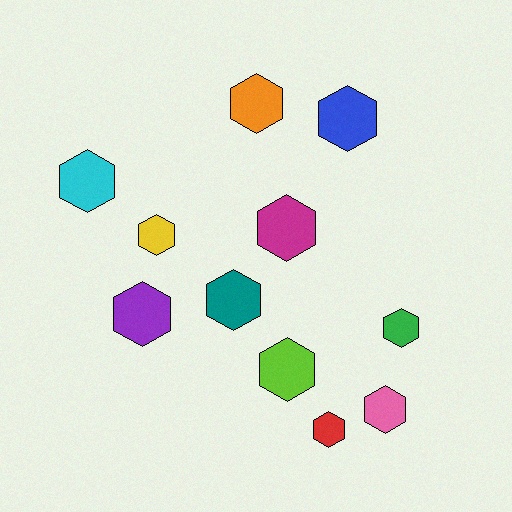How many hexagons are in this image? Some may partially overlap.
There are 11 hexagons.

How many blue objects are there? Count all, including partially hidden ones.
There is 1 blue object.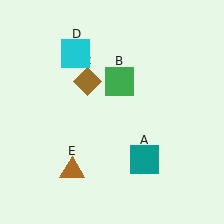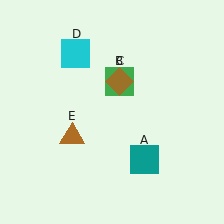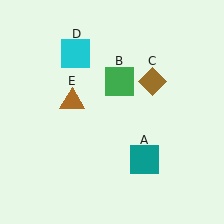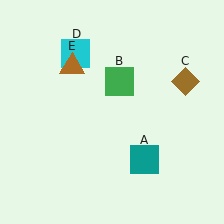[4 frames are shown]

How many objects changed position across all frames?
2 objects changed position: brown diamond (object C), brown triangle (object E).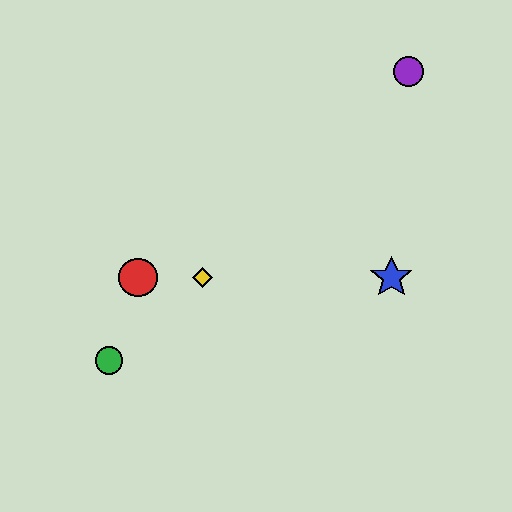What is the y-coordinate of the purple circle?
The purple circle is at y≈71.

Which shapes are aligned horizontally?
The red circle, the blue star, the yellow diamond are aligned horizontally.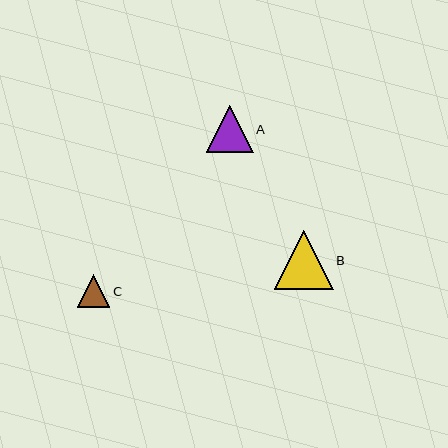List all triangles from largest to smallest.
From largest to smallest: B, A, C.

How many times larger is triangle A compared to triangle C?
Triangle A is approximately 1.4 times the size of triangle C.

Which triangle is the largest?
Triangle B is the largest with a size of approximately 59 pixels.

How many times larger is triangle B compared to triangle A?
Triangle B is approximately 1.2 times the size of triangle A.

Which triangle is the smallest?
Triangle C is the smallest with a size of approximately 33 pixels.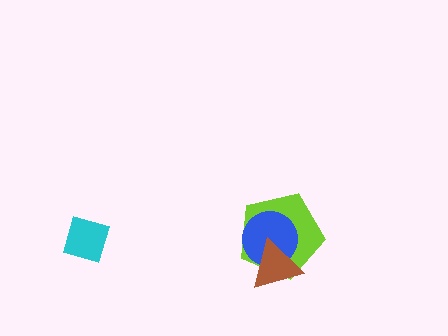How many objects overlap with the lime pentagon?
2 objects overlap with the lime pentagon.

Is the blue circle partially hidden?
Yes, it is partially covered by another shape.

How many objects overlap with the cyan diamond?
0 objects overlap with the cyan diamond.